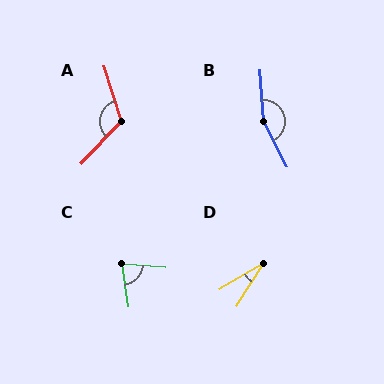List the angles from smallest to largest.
D (27°), C (78°), A (119°), B (157°).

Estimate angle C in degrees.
Approximately 78 degrees.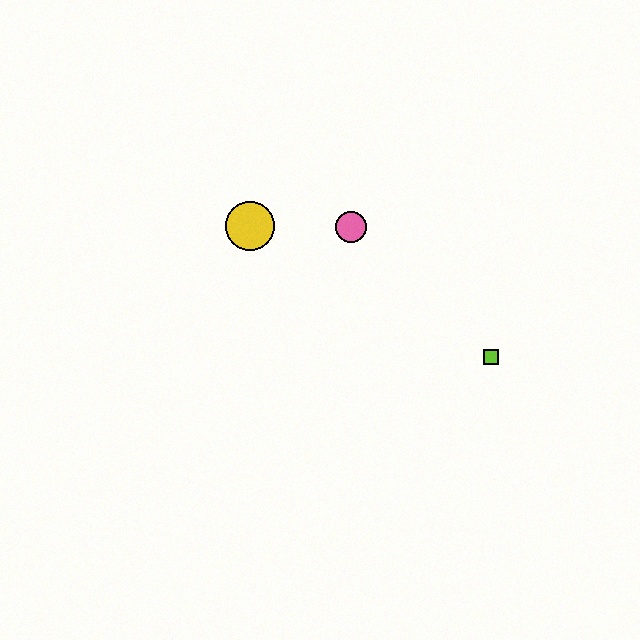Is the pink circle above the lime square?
Yes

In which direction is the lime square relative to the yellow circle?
The lime square is to the right of the yellow circle.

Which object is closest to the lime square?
The pink circle is closest to the lime square.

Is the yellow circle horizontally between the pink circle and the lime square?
No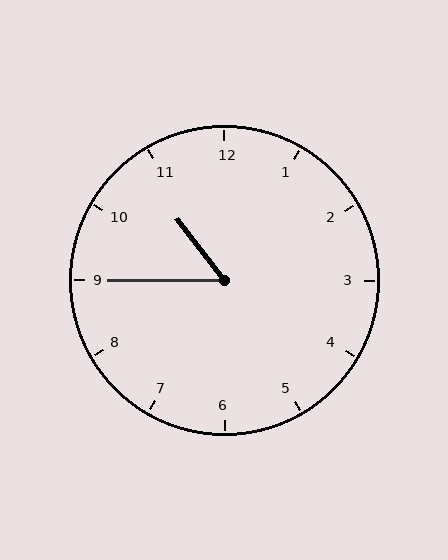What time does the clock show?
10:45.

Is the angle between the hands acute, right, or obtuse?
It is acute.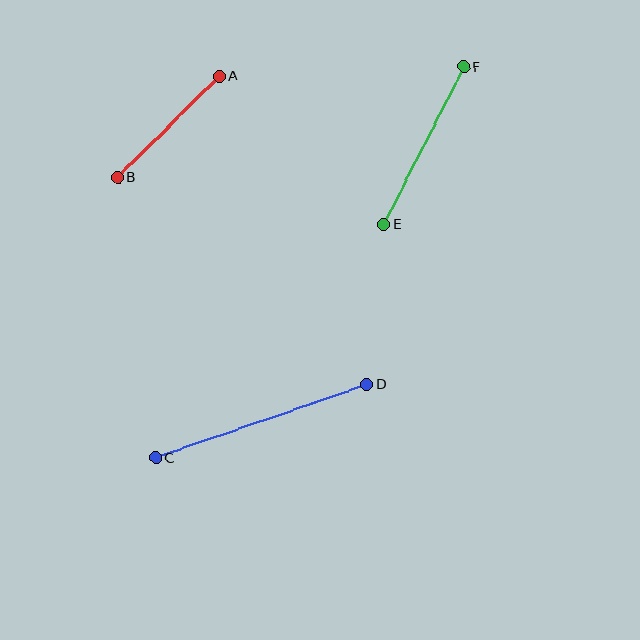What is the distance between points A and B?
The distance is approximately 143 pixels.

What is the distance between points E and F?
The distance is approximately 176 pixels.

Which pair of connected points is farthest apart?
Points C and D are farthest apart.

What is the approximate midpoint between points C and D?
The midpoint is at approximately (261, 421) pixels.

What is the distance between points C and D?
The distance is approximately 224 pixels.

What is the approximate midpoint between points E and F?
The midpoint is at approximately (424, 146) pixels.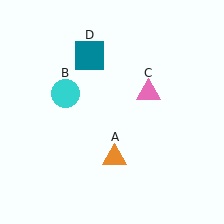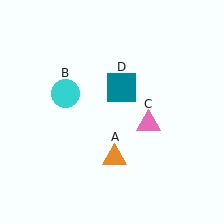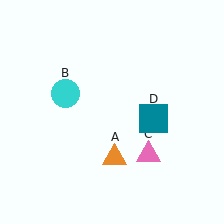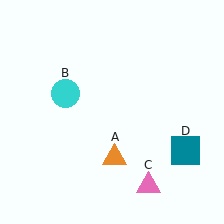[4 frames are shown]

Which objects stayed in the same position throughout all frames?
Orange triangle (object A) and cyan circle (object B) remained stationary.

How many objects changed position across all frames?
2 objects changed position: pink triangle (object C), teal square (object D).